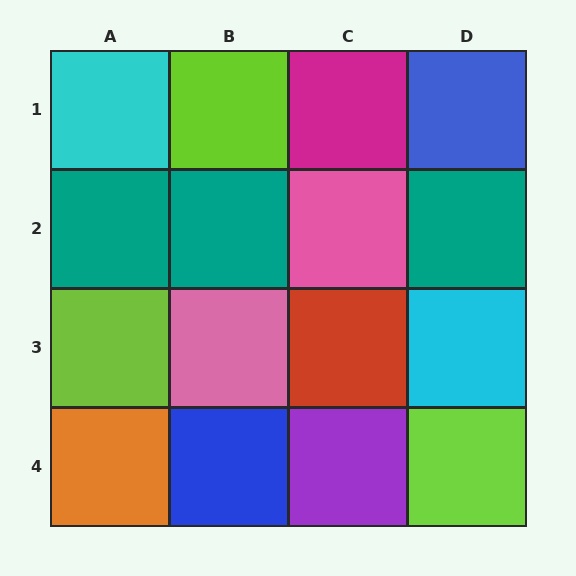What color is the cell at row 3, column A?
Lime.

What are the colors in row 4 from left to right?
Orange, blue, purple, lime.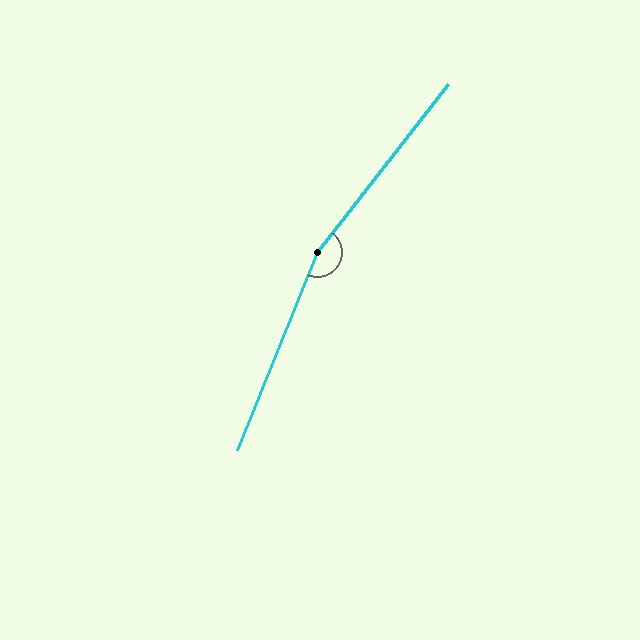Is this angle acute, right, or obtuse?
It is obtuse.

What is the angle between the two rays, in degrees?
Approximately 164 degrees.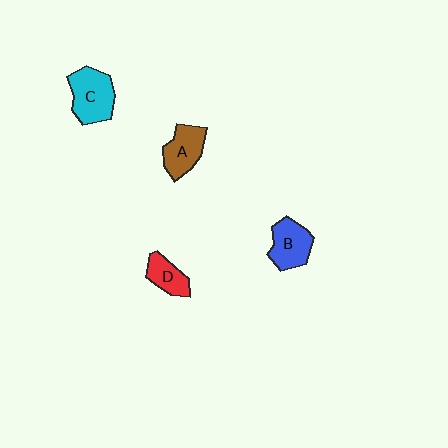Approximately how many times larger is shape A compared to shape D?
Approximately 1.3 times.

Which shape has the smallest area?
Shape D (red).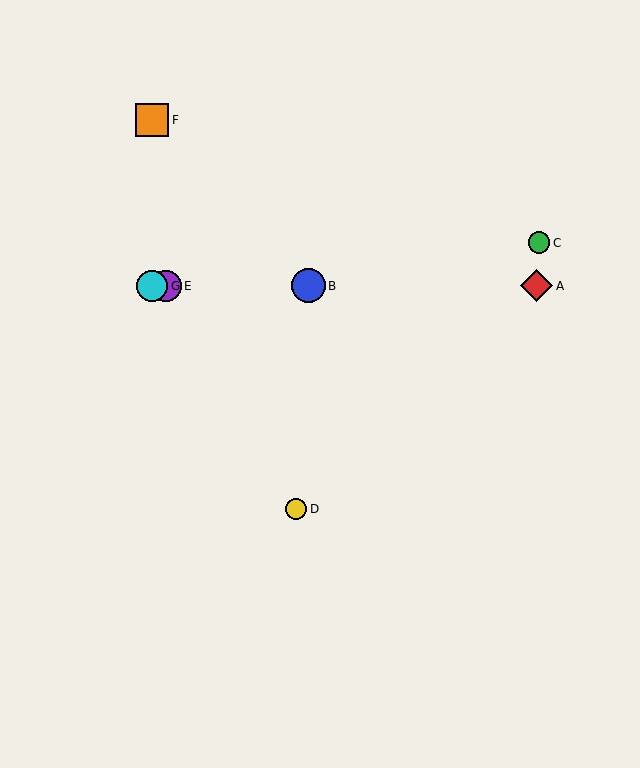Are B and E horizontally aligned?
Yes, both are at y≈286.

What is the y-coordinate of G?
Object G is at y≈286.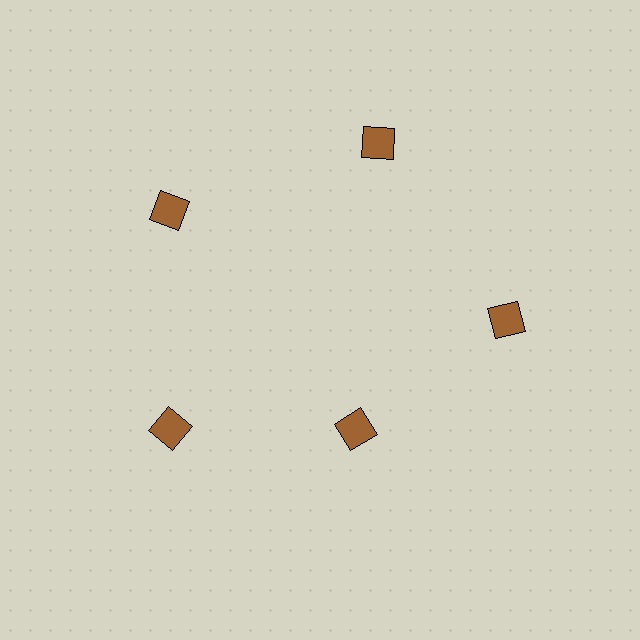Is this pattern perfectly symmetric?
No. The 5 brown diamonds are arranged in a ring, but one element near the 5 o'clock position is pulled inward toward the center, breaking the 5-fold rotational symmetry.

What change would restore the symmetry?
The symmetry would be restored by moving it outward, back onto the ring so that all 5 diamonds sit at equal angles and equal distance from the center.